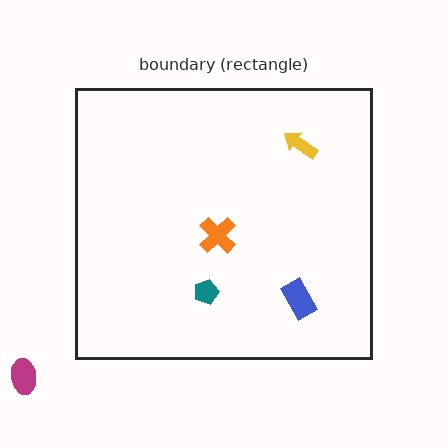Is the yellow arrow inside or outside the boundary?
Inside.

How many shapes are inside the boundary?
4 inside, 1 outside.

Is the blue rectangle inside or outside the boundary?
Inside.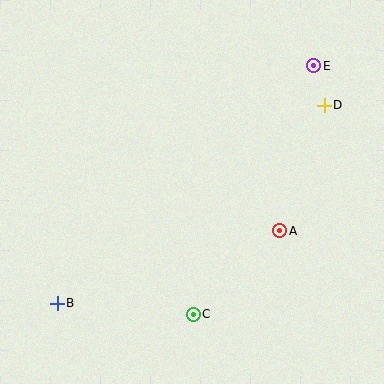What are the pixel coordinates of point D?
Point D is at (324, 105).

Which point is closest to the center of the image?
Point A at (280, 231) is closest to the center.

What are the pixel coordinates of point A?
Point A is at (280, 231).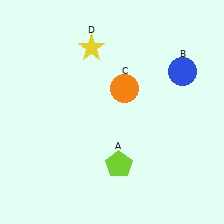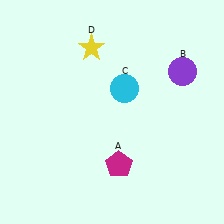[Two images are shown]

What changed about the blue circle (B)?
In Image 1, B is blue. In Image 2, it changed to purple.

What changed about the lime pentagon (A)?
In Image 1, A is lime. In Image 2, it changed to magenta.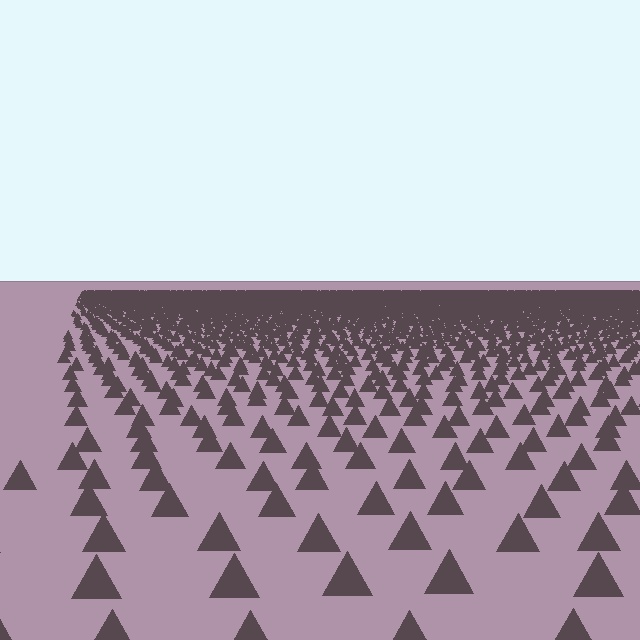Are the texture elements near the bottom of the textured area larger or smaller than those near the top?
Larger. Near the bottom, elements are closer to the viewer and appear at a bigger on-screen size.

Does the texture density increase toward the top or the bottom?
Density increases toward the top.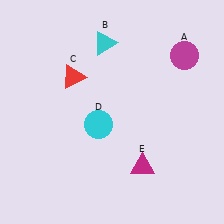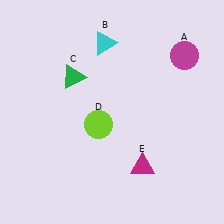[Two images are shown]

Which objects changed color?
C changed from red to green. D changed from cyan to lime.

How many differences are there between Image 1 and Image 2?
There are 2 differences between the two images.